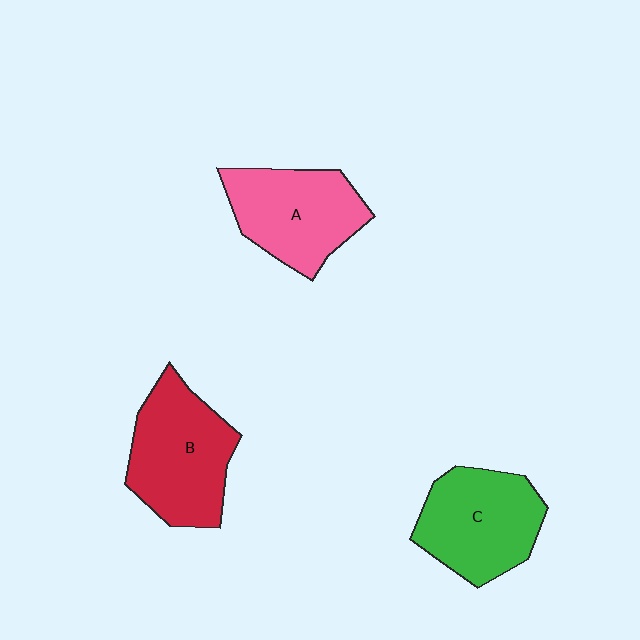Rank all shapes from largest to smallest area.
From largest to smallest: B (red), C (green), A (pink).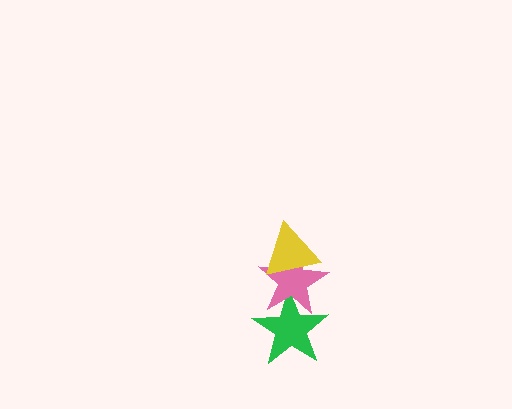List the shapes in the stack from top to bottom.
From top to bottom: the yellow triangle, the pink star, the green star.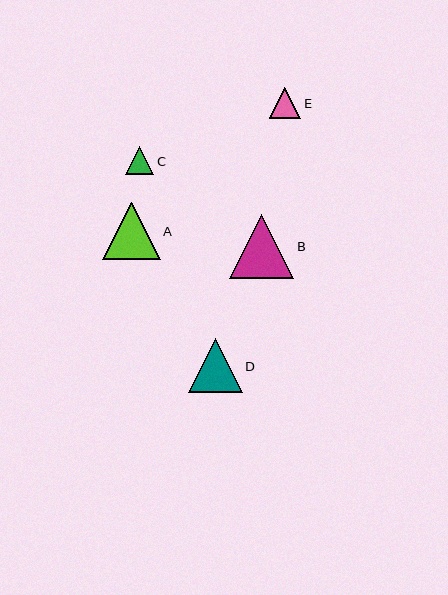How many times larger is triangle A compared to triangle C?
Triangle A is approximately 2.0 times the size of triangle C.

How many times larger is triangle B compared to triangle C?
Triangle B is approximately 2.3 times the size of triangle C.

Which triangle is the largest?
Triangle B is the largest with a size of approximately 64 pixels.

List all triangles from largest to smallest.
From largest to smallest: B, A, D, E, C.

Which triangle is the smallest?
Triangle C is the smallest with a size of approximately 28 pixels.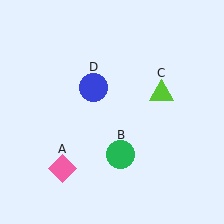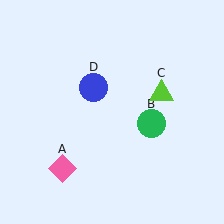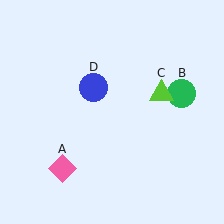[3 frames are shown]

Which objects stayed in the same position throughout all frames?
Pink diamond (object A) and lime triangle (object C) and blue circle (object D) remained stationary.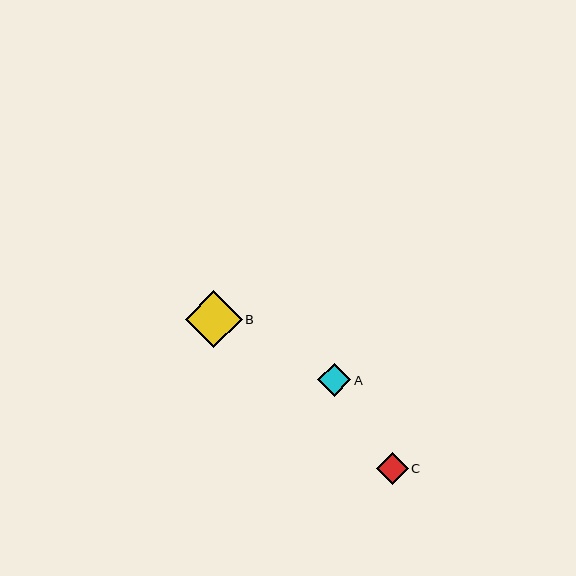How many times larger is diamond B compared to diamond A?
Diamond B is approximately 1.7 times the size of diamond A.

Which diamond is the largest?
Diamond B is the largest with a size of approximately 57 pixels.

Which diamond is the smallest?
Diamond C is the smallest with a size of approximately 32 pixels.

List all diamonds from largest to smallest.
From largest to smallest: B, A, C.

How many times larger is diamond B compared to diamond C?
Diamond B is approximately 1.8 times the size of diamond C.